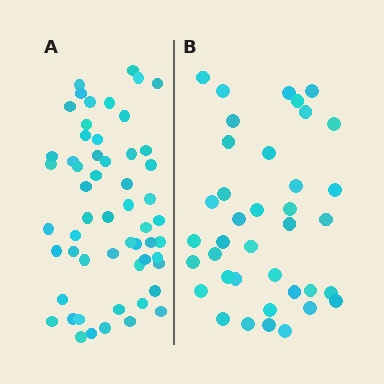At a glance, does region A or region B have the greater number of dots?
Region A (the left region) has more dots.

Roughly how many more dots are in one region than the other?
Region A has approximately 20 more dots than region B.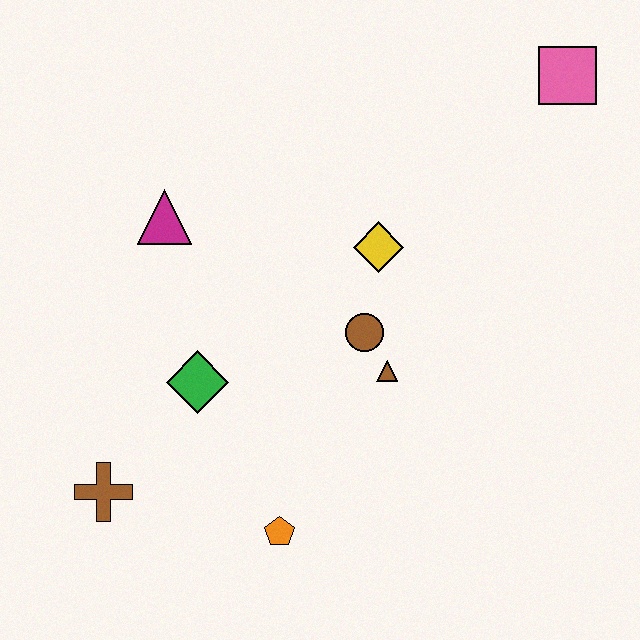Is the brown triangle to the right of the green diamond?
Yes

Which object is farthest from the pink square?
The brown cross is farthest from the pink square.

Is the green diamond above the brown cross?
Yes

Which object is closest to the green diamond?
The brown cross is closest to the green diamond.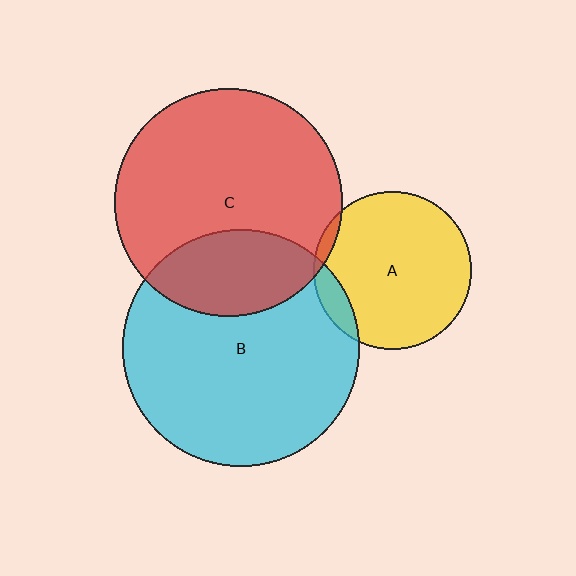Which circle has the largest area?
Circle B (cyan).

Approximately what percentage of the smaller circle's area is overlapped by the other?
Approximately 10%.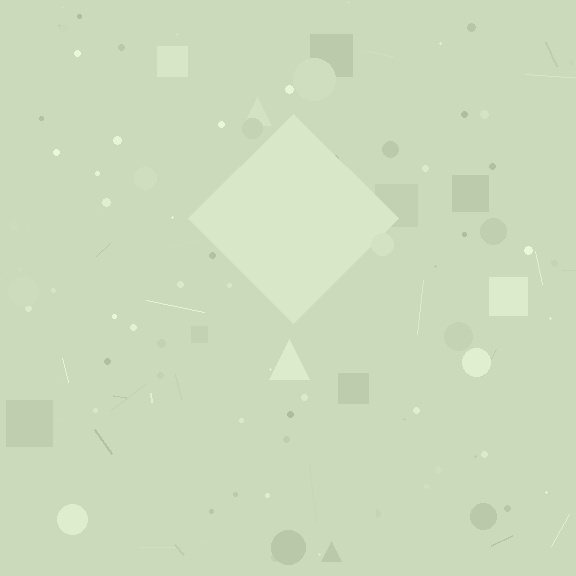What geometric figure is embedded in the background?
A diamond is embedded in the background.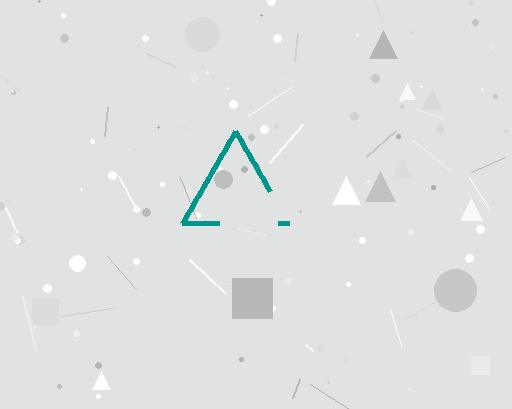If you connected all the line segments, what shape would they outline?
They would outline a triangle.